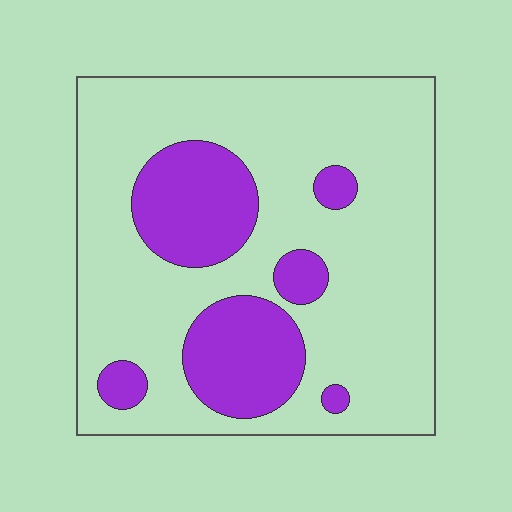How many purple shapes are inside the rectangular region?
6.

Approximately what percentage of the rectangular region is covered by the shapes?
Approximately 25%.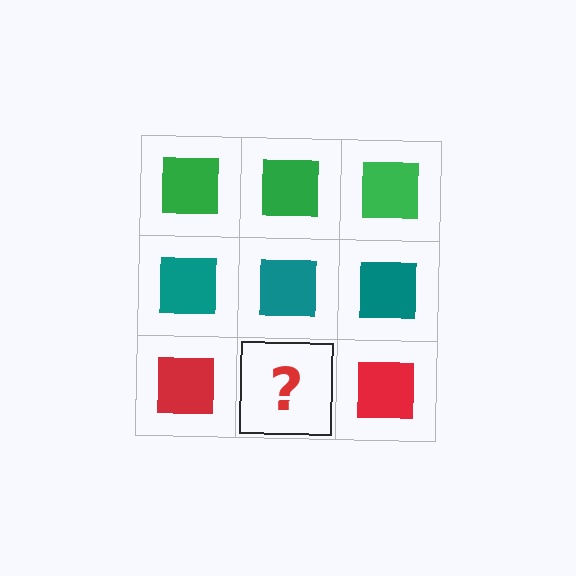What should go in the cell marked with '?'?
The missing cell should contain a red square.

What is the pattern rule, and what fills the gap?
The rule is that each row has a consistent color. The gap should be filled with a red square.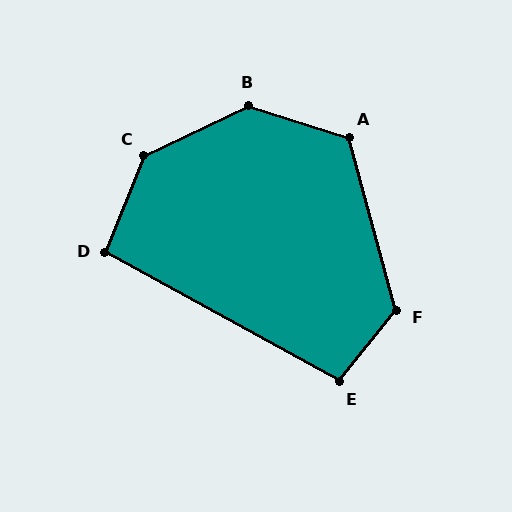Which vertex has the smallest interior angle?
D, at approximately 97 degrees.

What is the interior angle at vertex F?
Approximately 126 degrees (obtuse).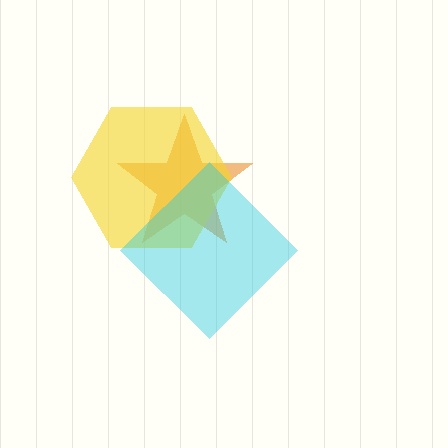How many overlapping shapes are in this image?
There are 3 overlapping shapes in the image.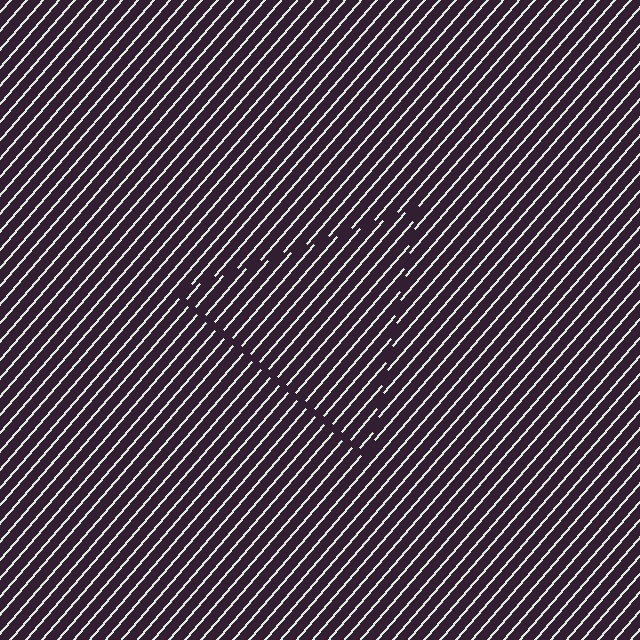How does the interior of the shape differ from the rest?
The interior of the shape contains the same grating, shifted by half a period — the contour is defined by the phase discontinuity where line-ends from the inner and outer gratings abut.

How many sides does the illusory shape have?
3 sides — the line-ends trace a triangle.